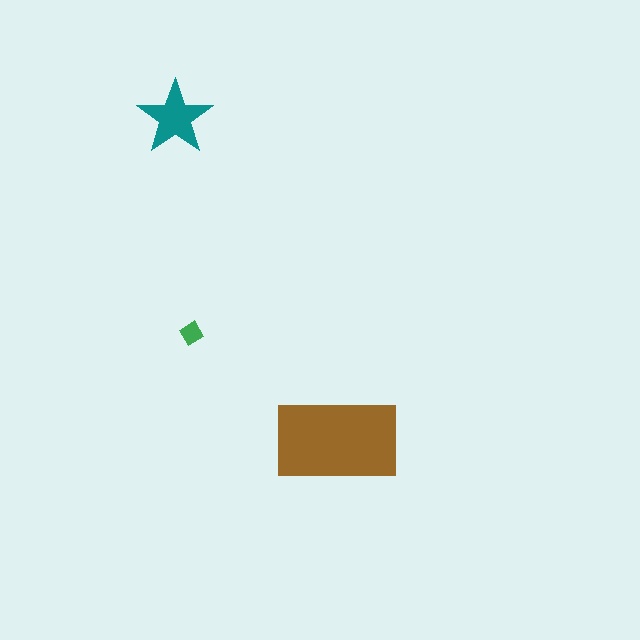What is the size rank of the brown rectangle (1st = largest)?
1st.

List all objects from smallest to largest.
The green diamond, the teal star, the brown rectangle.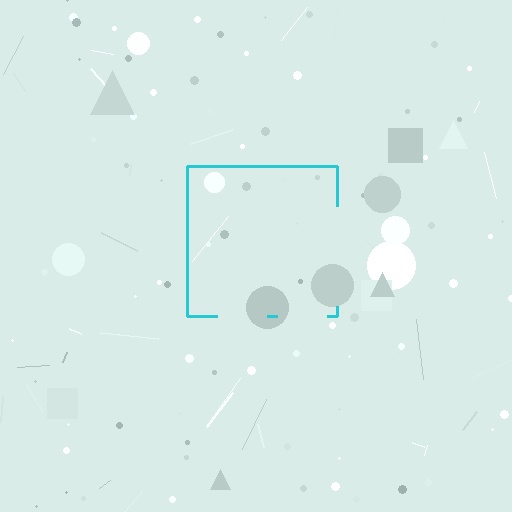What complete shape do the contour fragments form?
The contour fragments form a square.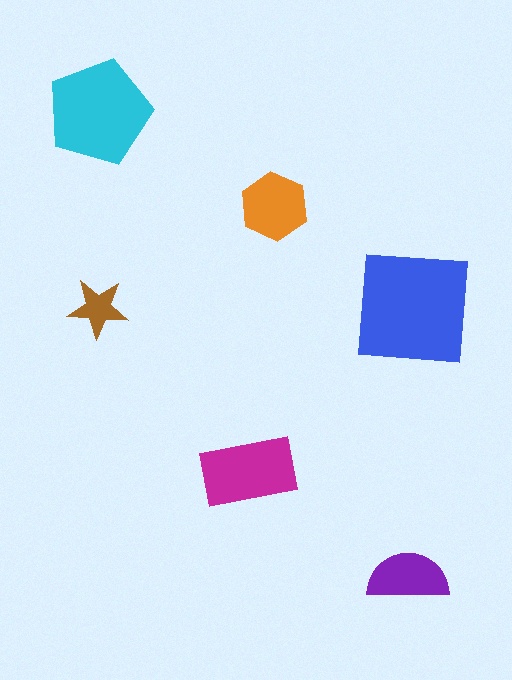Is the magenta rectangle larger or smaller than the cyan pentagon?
Smaller.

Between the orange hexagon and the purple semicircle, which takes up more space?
The orange hexagon.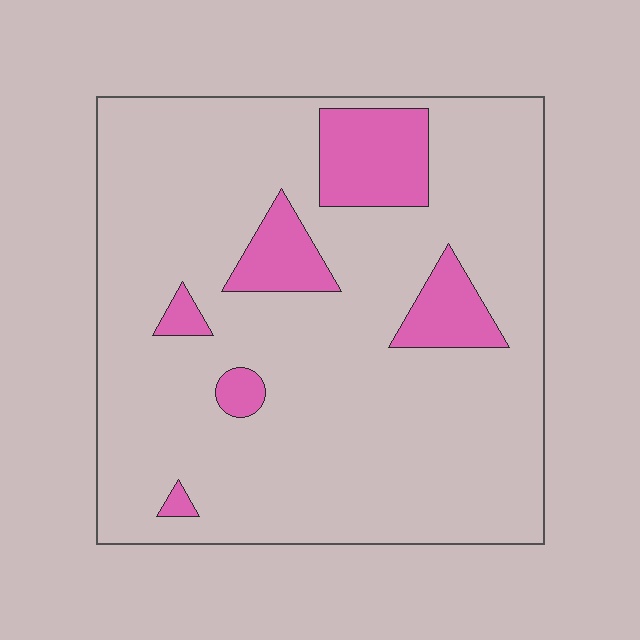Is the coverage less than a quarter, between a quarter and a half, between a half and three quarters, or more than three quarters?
Less than a quarter.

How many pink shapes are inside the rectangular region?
6.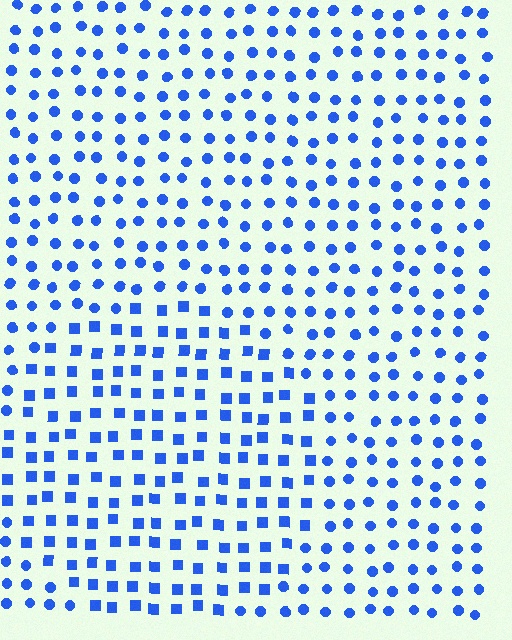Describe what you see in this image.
The image is filled with small blue elements arranged in a uniform grid. A circle-shaped region contains squares, while the surrounding area contains circles. The boundary is defined purely by the change in element shape.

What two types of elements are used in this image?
The image uses squares inside the circle region and circles outside it.